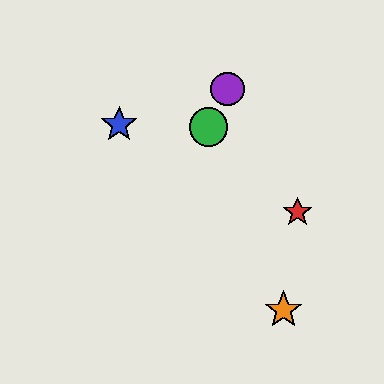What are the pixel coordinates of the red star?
The red star is at (297, 212).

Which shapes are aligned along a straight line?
The green circle, the yellow circle, the purple circle are aligned along a straight line.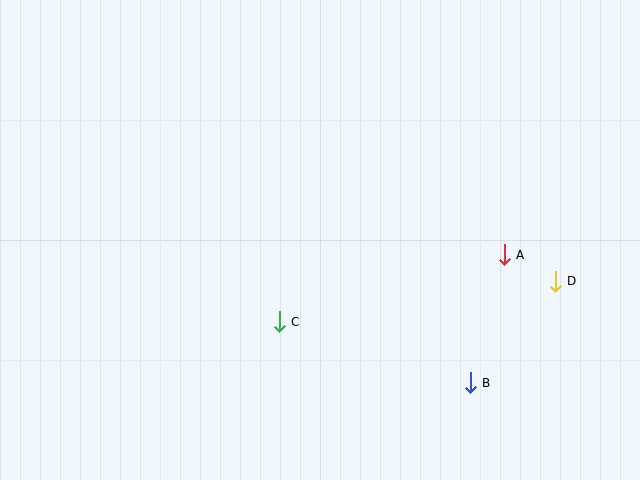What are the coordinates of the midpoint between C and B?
The midpoint between C and B is at (375, 352).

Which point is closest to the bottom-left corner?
Point C is closest to the bottom-left corner.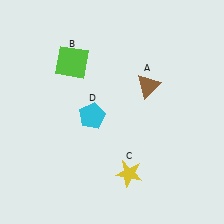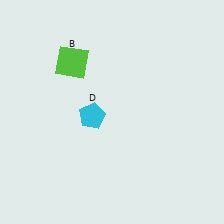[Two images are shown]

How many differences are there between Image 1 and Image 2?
There are 2 differences between the two images.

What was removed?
The brown triangle (A), the yellow star (C) were removed in Image 2.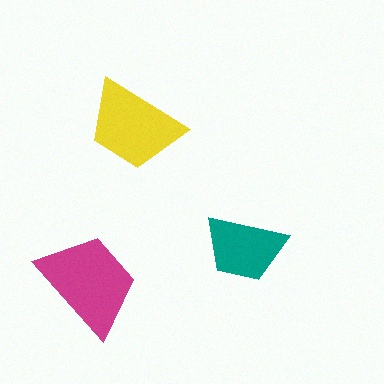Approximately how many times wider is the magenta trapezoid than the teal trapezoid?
About 1.5 times wider.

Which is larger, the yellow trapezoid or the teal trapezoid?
The yellow one.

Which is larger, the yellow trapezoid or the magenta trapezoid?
The magenta one.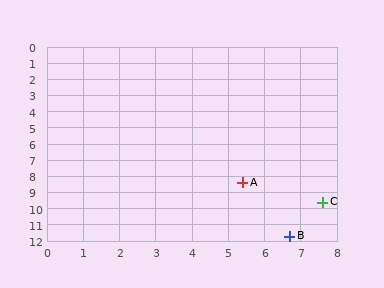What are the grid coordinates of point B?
Point B is at approximately (6.7, 11.7).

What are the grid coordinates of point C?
Point C is at approximately (7.6, 9.6).